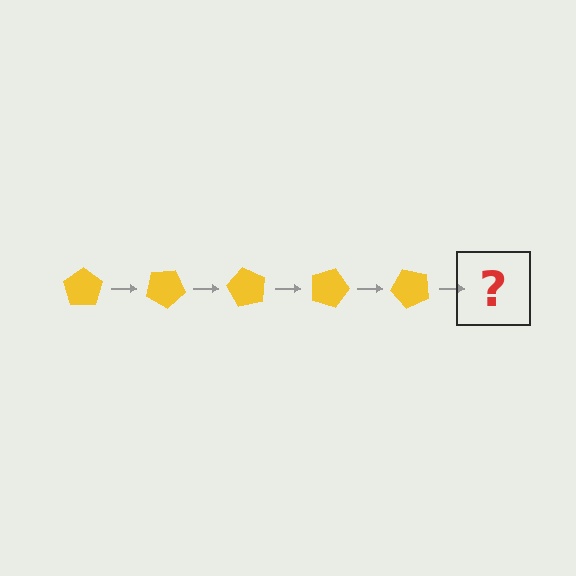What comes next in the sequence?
The next element should be a yellow pentagon rotated 150 degrees.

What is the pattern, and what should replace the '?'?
The pattern is that the pentagon rotates 30 degrees each step. The '?' should be a yellow pentagon rotated 150 degrees.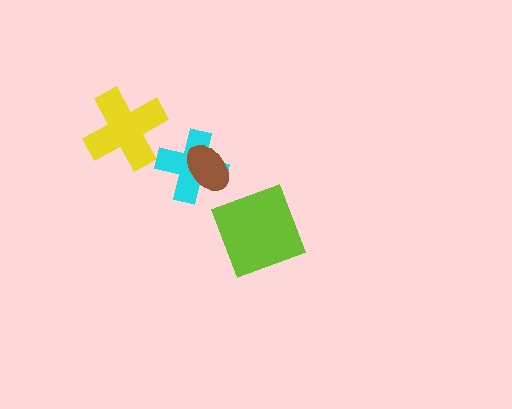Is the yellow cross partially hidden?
No, no other shape covers it.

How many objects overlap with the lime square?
0 objects overlap with the lime square.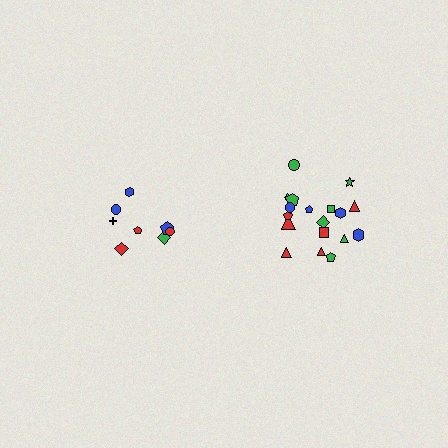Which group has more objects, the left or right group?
The right group.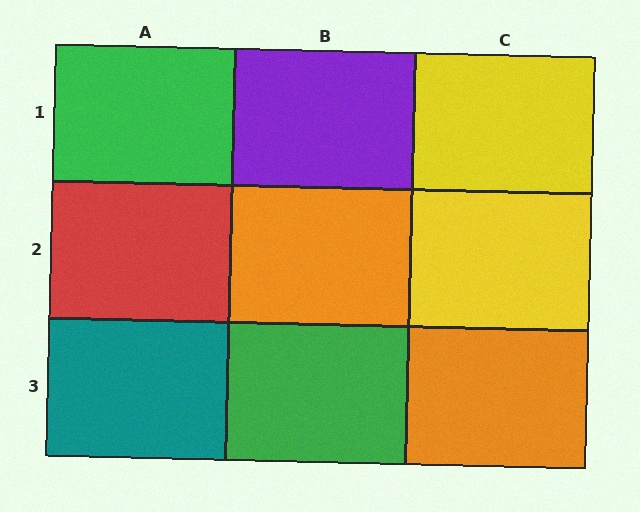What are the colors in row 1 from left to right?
Green, purple, yellow.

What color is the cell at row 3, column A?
Teal.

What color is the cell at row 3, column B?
Green.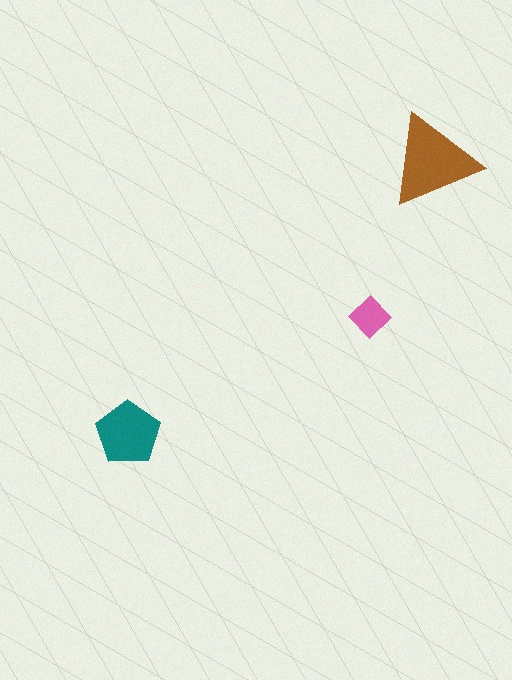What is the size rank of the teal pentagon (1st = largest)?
2nd.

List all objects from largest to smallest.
The brown triangle, the teal pentagon, the pink diamond.